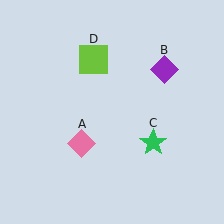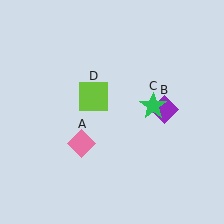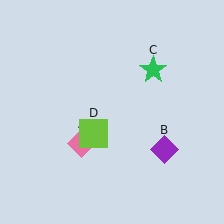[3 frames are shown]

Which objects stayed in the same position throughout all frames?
Pink diamond (object A) remained stationary.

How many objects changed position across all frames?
3 objects changed position: purple diamond (object B), green star (object C), lime square (object D).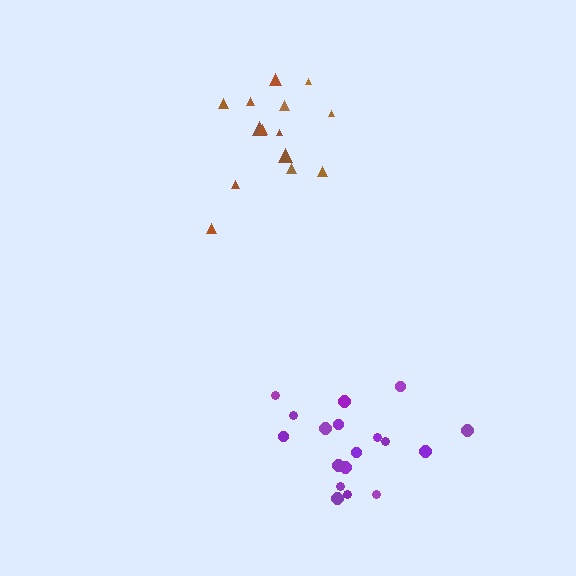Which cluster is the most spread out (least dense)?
Purple.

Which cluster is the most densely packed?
Brown.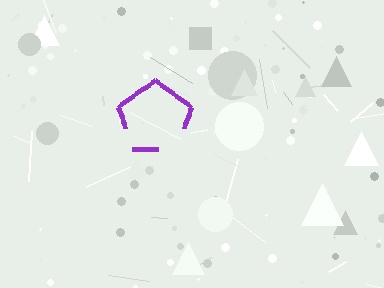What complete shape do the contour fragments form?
The contour fragments form a pentagon.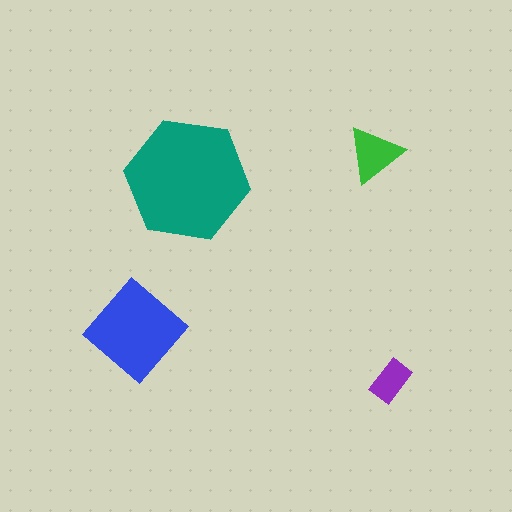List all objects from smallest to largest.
The purple rectangle, the green triangle, the blue diamond, the teal hexagon.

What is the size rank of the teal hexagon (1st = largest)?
1st.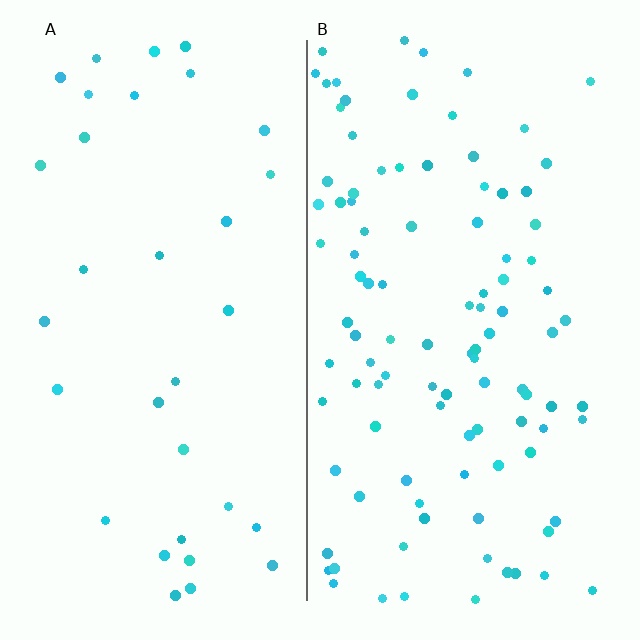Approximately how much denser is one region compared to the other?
Approximately 3.1× — region B over region A.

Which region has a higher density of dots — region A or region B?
B (the right).